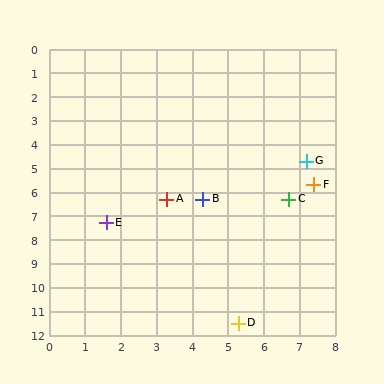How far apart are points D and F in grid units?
Points D and F are about 6.2 grid units apart.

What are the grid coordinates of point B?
Point B is at approximately (4.3, 6.3).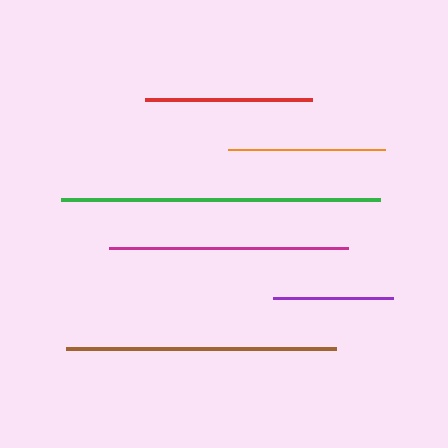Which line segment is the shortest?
The purple line is the shortest at approximately 120 pixels.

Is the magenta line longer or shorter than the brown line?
The brown line is longer than the magenta line.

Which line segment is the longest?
The green line is the longest at approximately 319 pixels.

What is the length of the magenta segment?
The magenta segment is approximately 239 pixels long.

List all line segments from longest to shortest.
From longest to shortest: green, brown, magenta, red, orange, purple.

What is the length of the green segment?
The green segment is approximately 319 pixels long.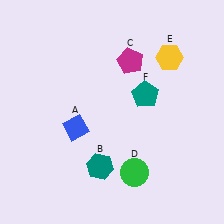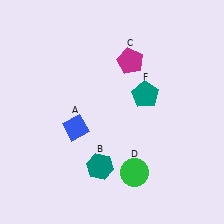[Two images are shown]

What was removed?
The yellow hexagon (E) was removed in Image 2.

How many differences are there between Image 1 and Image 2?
There is 1 difference between the two images.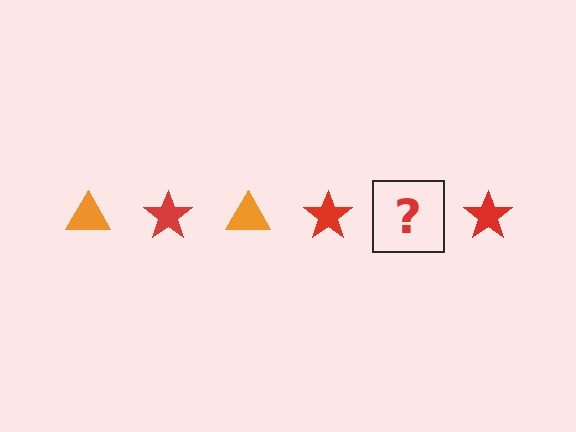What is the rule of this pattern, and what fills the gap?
The rule is that the pattern alternates between orange triangle and red star. The gap should be filled with an orange triangle.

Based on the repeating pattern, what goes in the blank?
The blank should be an orange triangle.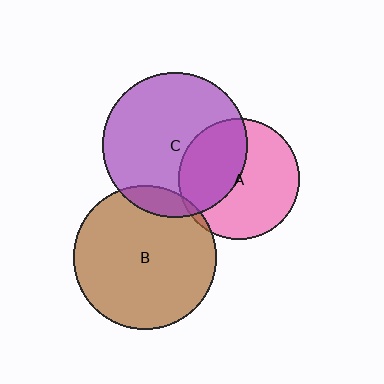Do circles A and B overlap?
Yes.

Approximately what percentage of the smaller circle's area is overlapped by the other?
Approximately 5%.